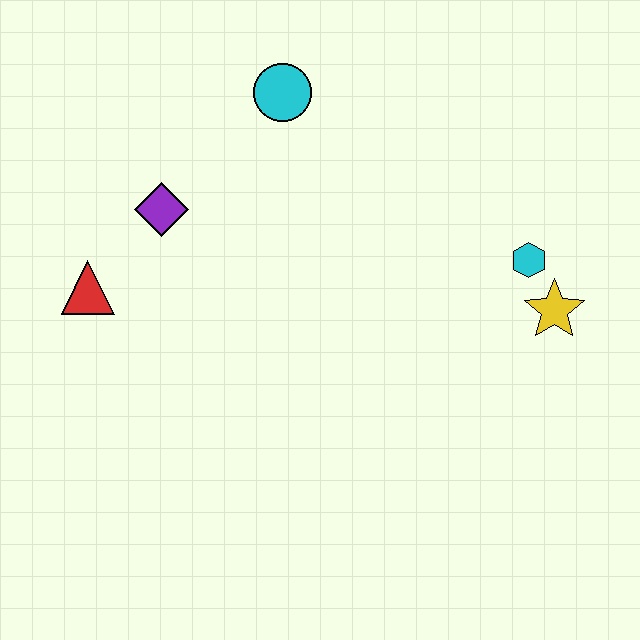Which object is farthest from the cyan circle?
The yellow star is farthest from the cyan circle.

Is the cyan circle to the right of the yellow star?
No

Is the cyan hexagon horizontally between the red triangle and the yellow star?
Yes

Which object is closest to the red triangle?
The purple diamond is closest to the red triangle.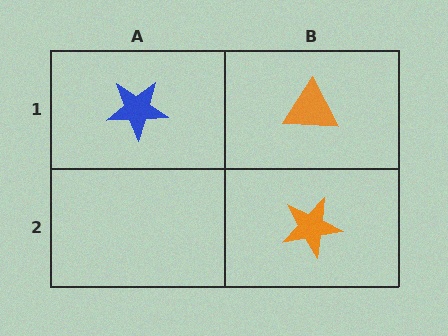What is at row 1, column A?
A blue star.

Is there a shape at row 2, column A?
No, that cell is empty.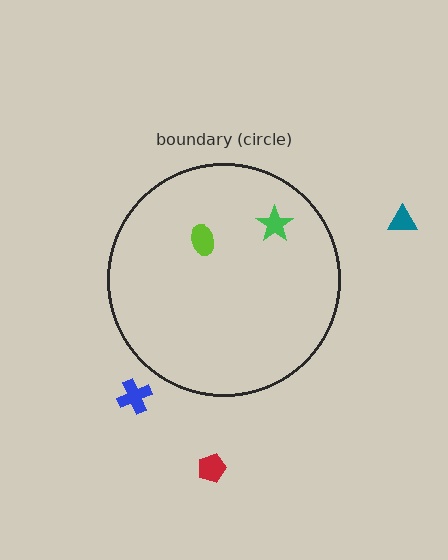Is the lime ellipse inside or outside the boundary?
Inside.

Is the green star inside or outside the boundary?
Inside.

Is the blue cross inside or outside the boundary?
Outside.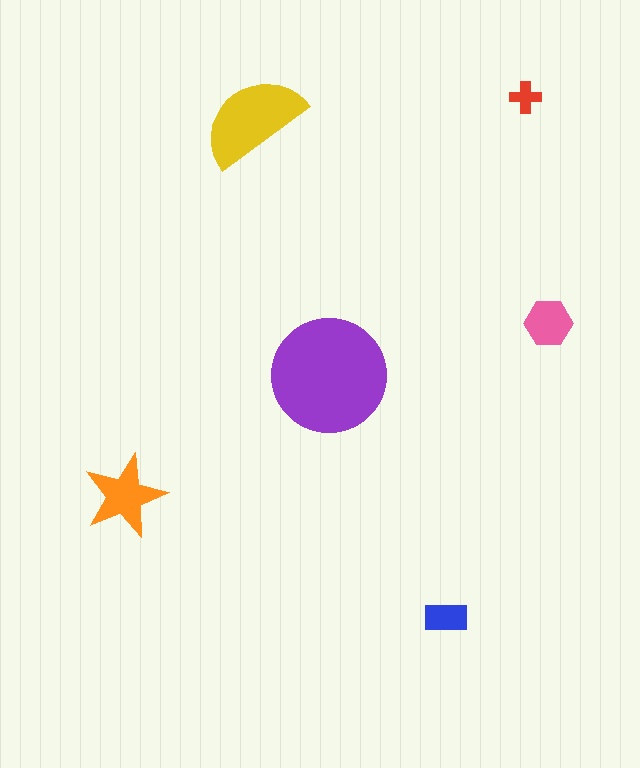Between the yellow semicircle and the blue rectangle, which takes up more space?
The yellow semicircle.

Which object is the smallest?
The red cross.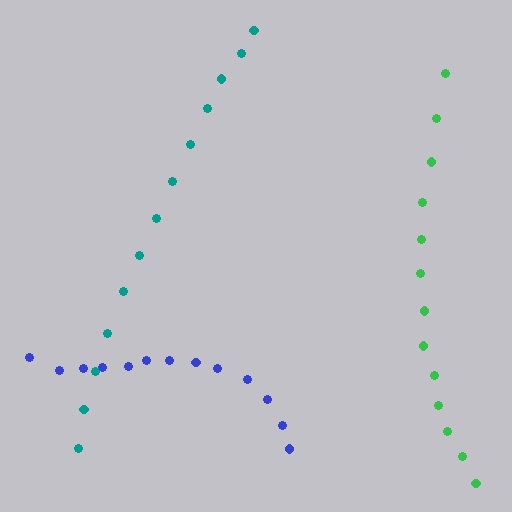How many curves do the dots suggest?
There are 3 distinct paths.